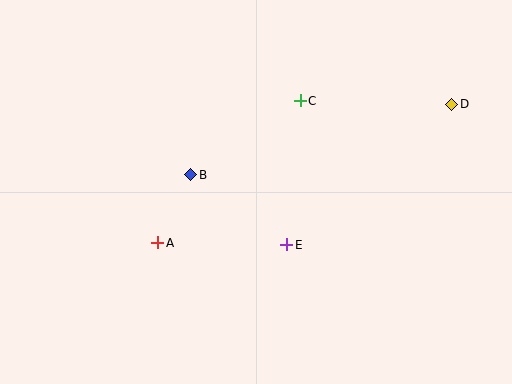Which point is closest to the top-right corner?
Point D is closest to the top-right corner.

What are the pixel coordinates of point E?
Point E is at (287, 245).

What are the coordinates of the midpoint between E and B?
The midpoint between E and B is at (239, 210).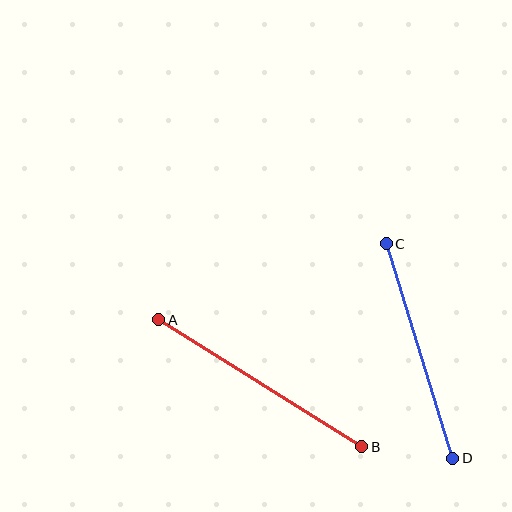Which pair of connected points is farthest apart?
Points A and B are farthest apart.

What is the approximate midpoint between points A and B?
The midpoint is at approximately (260, 383) pixels.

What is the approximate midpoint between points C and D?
The midpoint is at approximately (419, 351) pixels.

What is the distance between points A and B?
The distance is approximately 239 pixels.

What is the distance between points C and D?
The distance is approximately 225 pixels.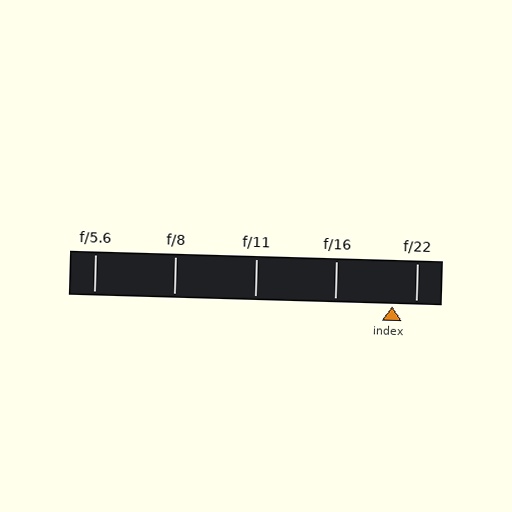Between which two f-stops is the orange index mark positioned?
The index mark is between f/16 and f/22.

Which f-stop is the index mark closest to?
The index mark is closest to f/22.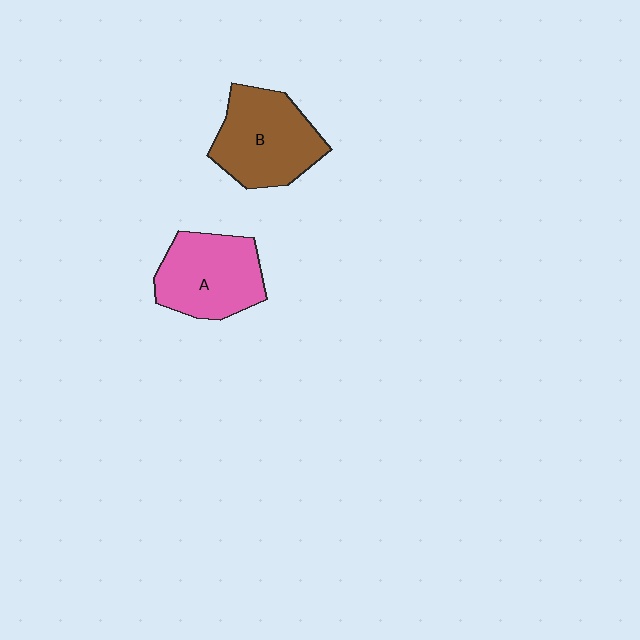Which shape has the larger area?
Shape B (brown).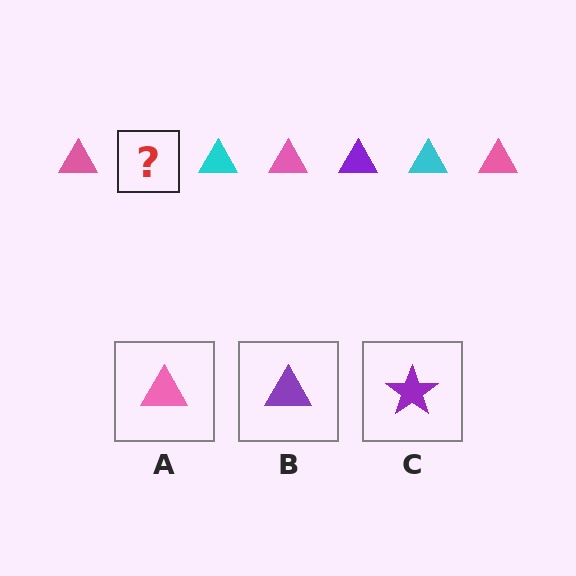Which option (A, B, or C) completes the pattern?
B.